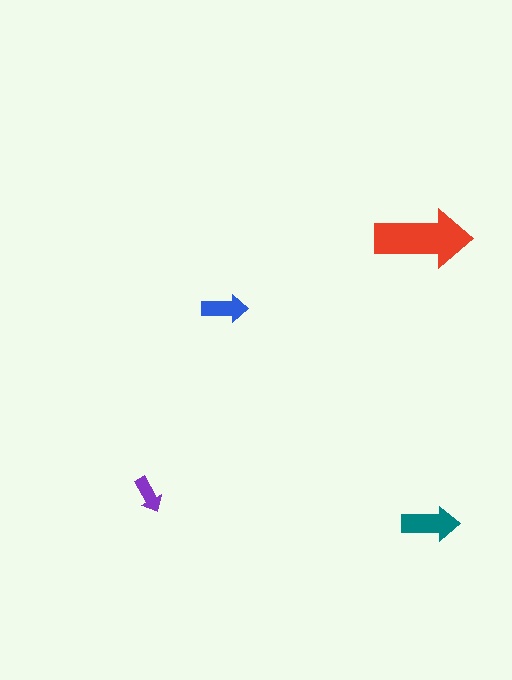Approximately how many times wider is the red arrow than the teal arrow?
About 1.5 times wider.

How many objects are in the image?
There are 4 objects in the image.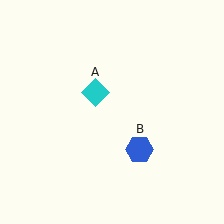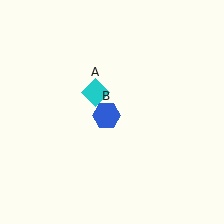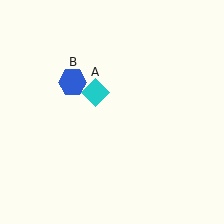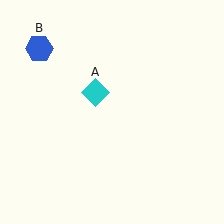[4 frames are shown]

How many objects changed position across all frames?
1 object changed position: blue hexagon (object B).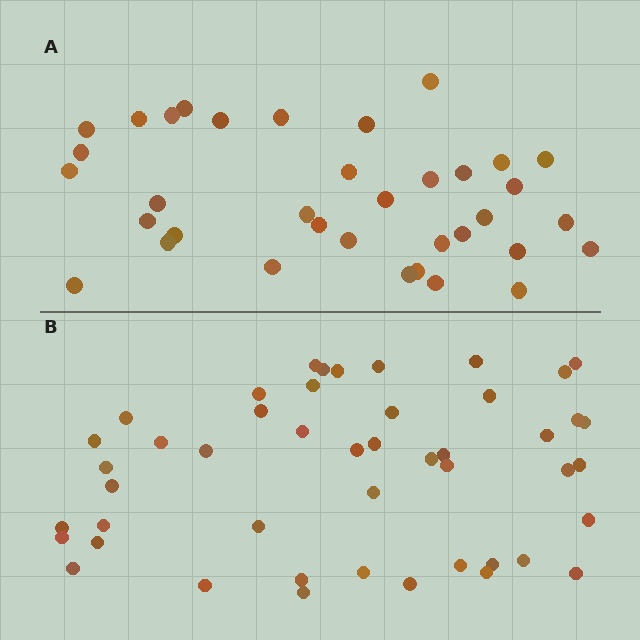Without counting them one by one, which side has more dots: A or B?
Region B (the bottom region) has more dots.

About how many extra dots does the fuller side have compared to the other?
Region B has roughly 12 or so more dots than region A.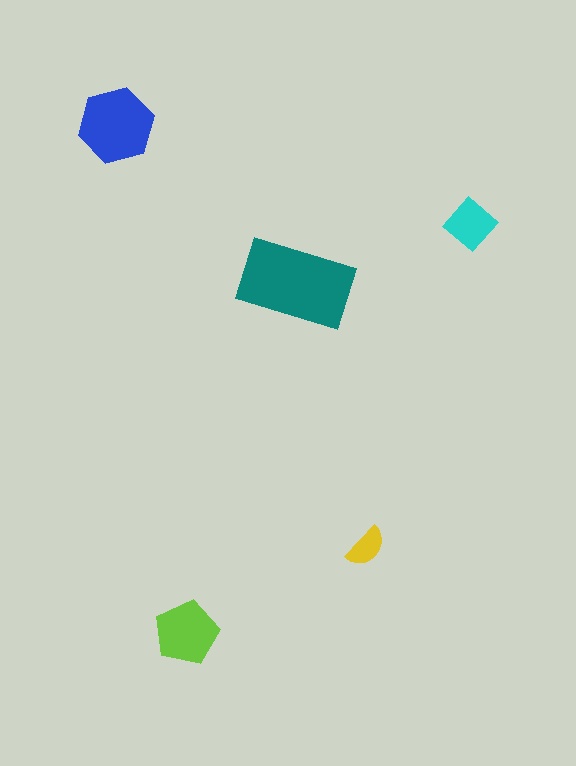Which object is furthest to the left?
The blue hexagon is leftmost.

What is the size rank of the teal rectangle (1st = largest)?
1st.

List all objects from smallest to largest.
The yellow semicircle, the cyan diamond, the lime pentagon, the blue hexagon, the teal rectangle.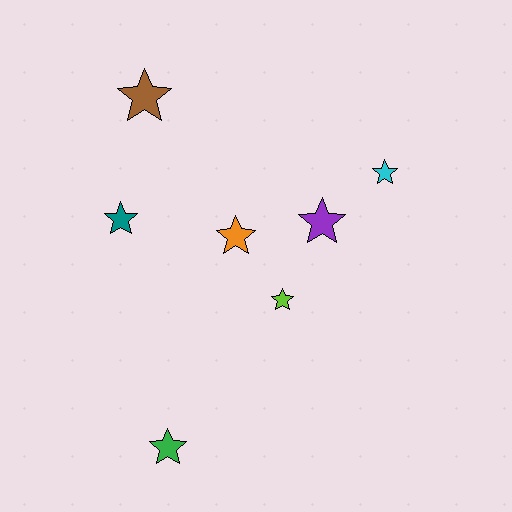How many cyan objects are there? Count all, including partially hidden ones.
There is 1 cyan object.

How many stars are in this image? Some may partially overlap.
There are 7 stars.